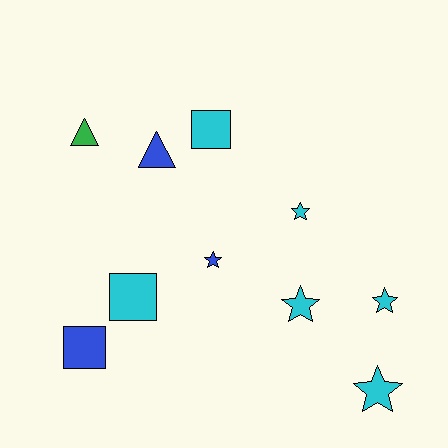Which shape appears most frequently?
Star, with 5 objects.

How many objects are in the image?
There are 10 objects.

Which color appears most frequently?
Cyan, with 6 objects.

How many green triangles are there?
There is 1 green triangle.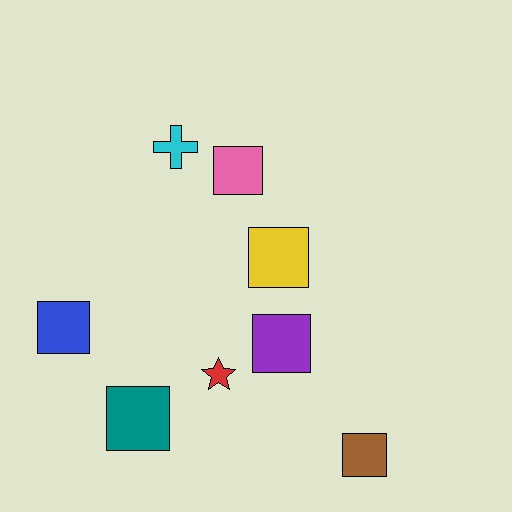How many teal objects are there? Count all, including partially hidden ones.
There is 1 teal object.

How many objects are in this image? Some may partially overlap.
There are 8 objects.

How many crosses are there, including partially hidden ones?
There is 1 cross.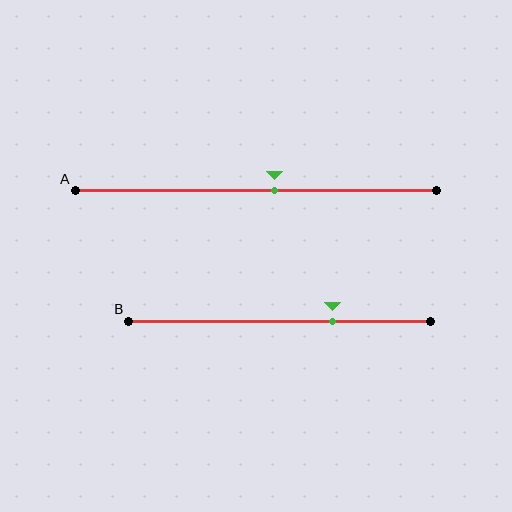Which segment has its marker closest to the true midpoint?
Segment A has its marker closest to the true midpoint.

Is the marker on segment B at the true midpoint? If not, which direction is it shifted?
No, the marker on segment B is shifted to the right by about 18% of the segment length.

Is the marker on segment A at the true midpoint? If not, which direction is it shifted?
No, the marker on segment A is shifted to the right by about 5% of the segment length.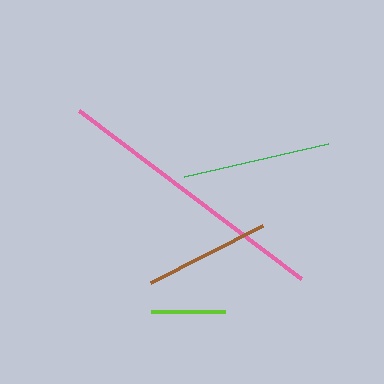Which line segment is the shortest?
The lime line is the shortest at approximately 75 pixels.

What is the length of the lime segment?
The lime segment is approximately 75 pixels long.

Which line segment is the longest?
The pink line is the longest at approximately 279 pixels.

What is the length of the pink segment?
The pink segment is approximately 279 pixels long.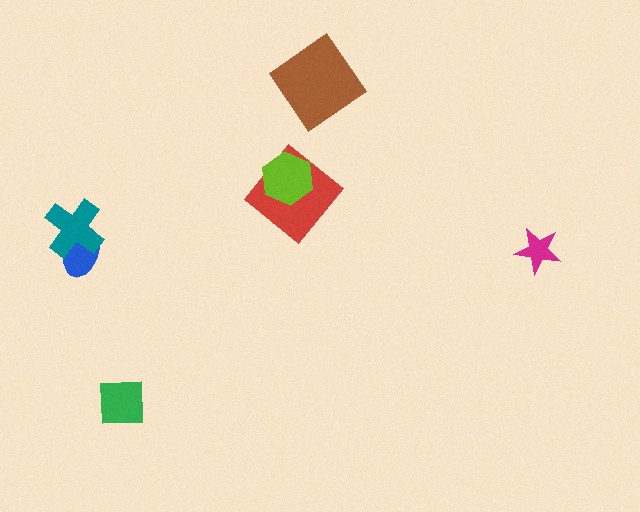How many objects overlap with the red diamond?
1 object overlaps with the red diamond.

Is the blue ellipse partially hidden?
Yes, it is partially covered by another shape.